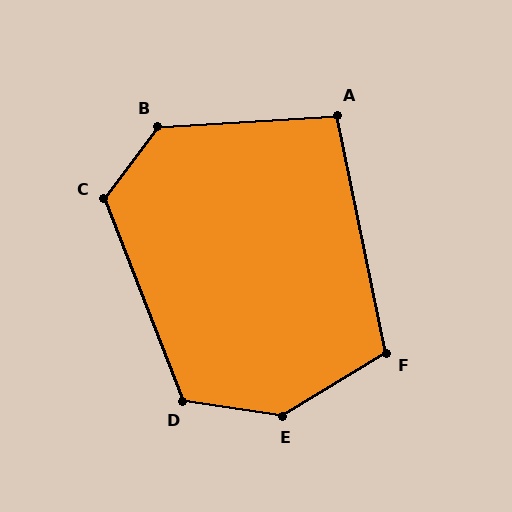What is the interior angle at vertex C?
Approximately 122 degrees (obtuse).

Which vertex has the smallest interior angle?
A, at approximately 98 degrees.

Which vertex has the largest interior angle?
E, at approximately 140 degrees.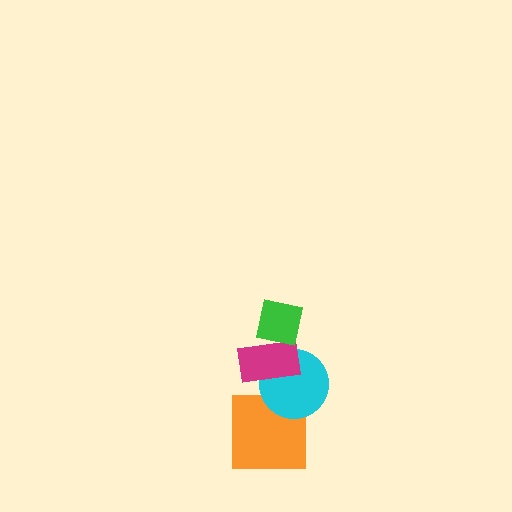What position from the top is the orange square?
The orange square is 4th from the top.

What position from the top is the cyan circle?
The cyan circle is 3rd from the top.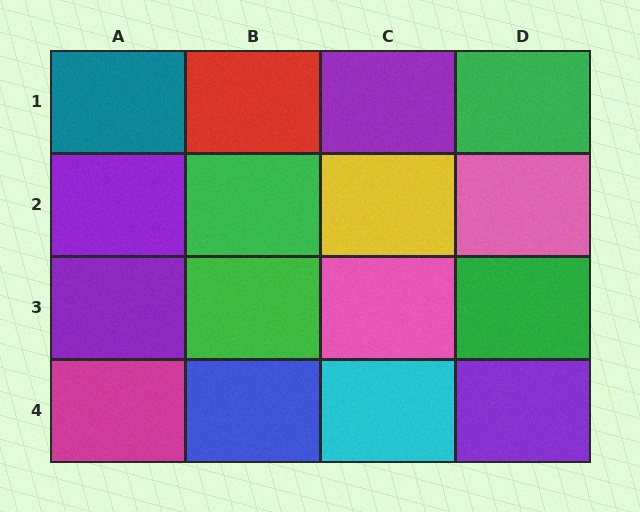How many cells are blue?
1 cell is blue.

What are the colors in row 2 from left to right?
Purple, green, yellow, pink.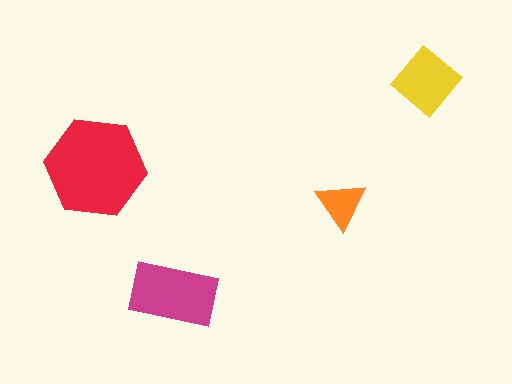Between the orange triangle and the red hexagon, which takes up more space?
The red hexagon.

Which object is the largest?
The red hexagon.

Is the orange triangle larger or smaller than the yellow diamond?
Smaller.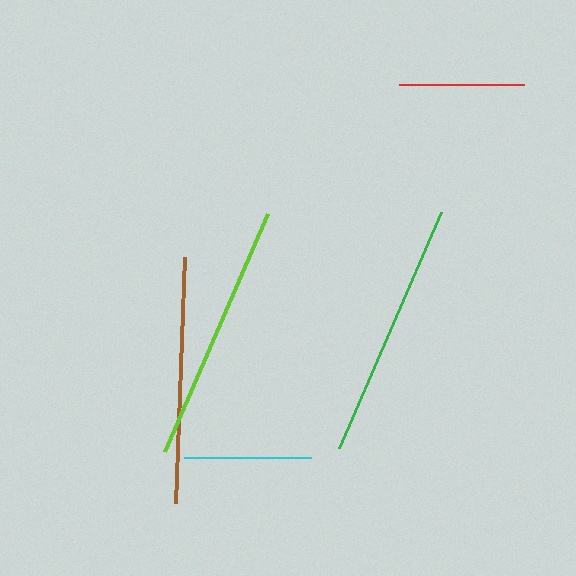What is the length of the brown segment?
The brown segment is approximately 246 pixels long.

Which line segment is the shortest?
The red line is the shortest at approximately 125 pixels.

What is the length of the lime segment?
The lime segment is approximately 260 pixels long.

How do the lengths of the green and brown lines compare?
The green and brown lines are approximately the same length.